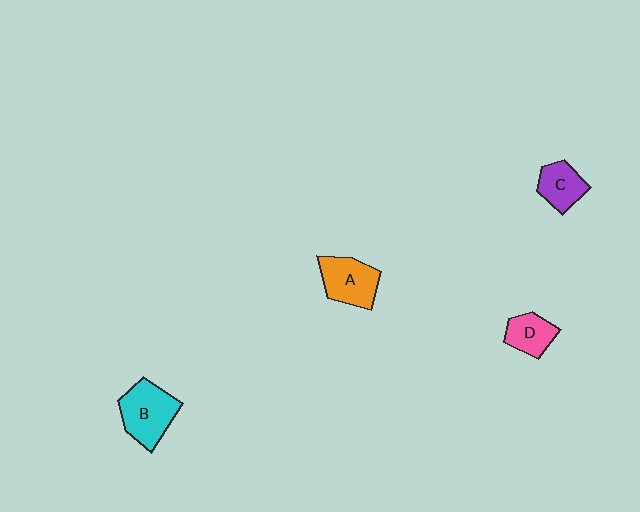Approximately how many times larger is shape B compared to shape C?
Approximately 1.6 times.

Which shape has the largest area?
Shape B (cyan).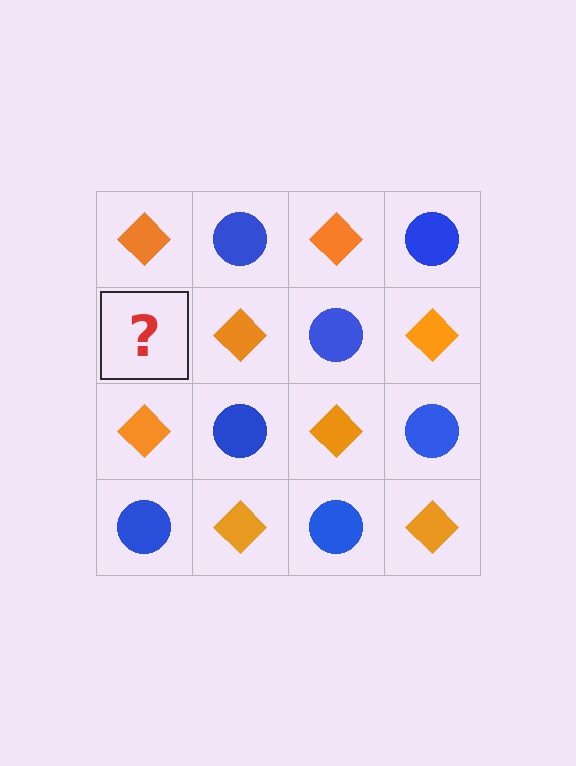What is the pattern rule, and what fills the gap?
The rule is that it alternates orange diamond and blue circle in a checkerboard pattern. The gap should be filled with a blue circle.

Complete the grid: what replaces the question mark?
The question mark should be replaced with a blue circle.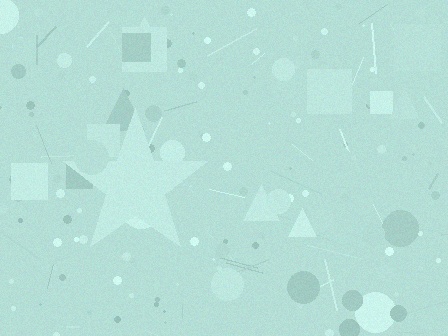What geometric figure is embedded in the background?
A star is embedded in the background.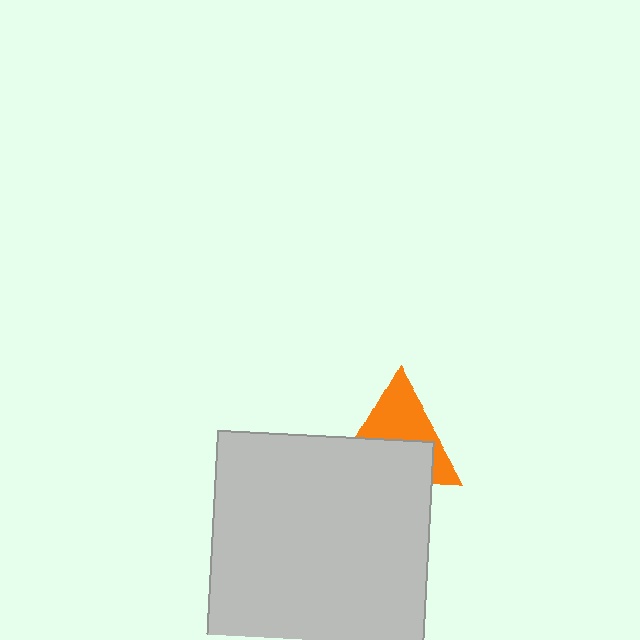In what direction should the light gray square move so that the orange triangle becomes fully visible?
The light gray square should move down. That is the shortest direction to clear the overlap and leave the orange triangle fully visible.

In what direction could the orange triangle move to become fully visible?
The orange triangle could move up. That would shift it out from behind the light gray square entirely.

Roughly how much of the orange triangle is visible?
About half of it is visible (roughly 50%).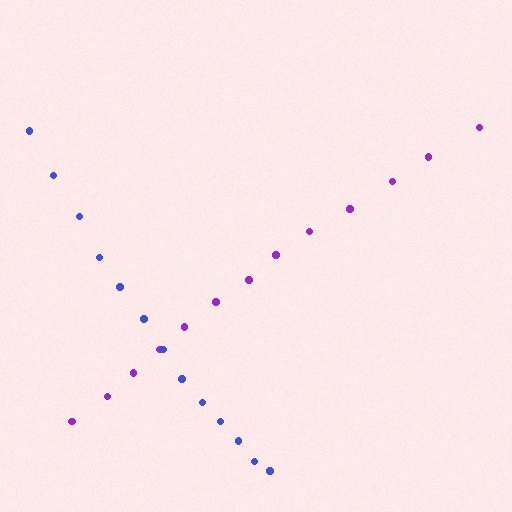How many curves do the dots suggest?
There are 2 distinct paths.